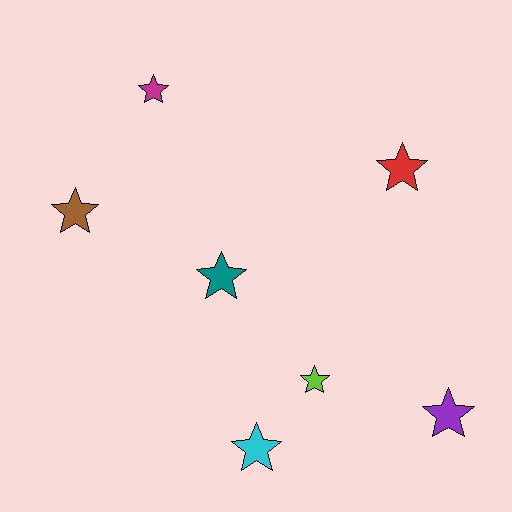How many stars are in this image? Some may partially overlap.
There are 7 stars.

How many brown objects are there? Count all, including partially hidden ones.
There is 1 brown object.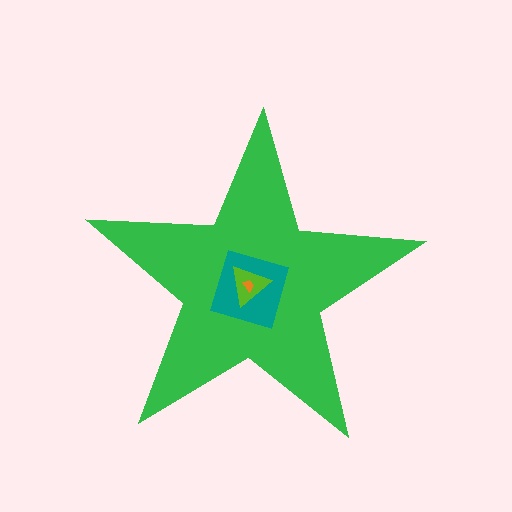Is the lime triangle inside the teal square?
Yes.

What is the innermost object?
The orange trapezoid.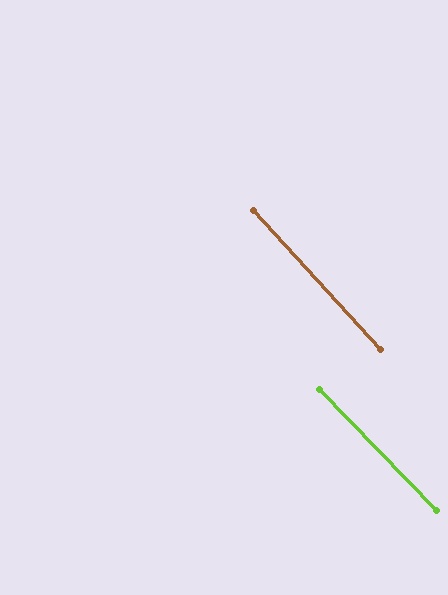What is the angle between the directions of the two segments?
Approximately 2 degrees.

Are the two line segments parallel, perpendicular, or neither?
Parallel — their directions differ by only 1.6°.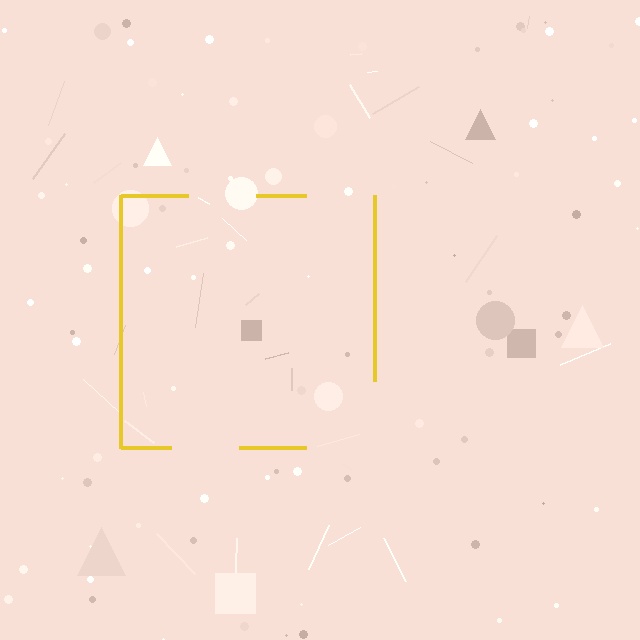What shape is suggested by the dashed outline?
The dashed outline suggests a square.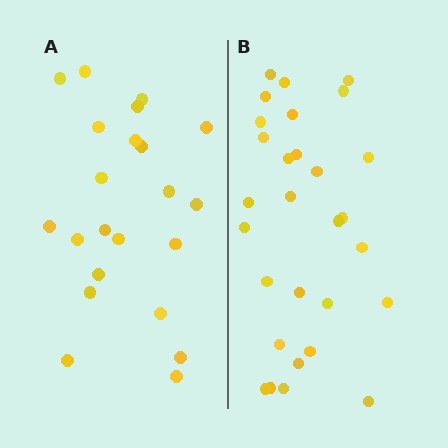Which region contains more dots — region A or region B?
Region B (the right region) has more dots.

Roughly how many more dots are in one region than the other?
Region B has roughly 8 or so more dots than region A.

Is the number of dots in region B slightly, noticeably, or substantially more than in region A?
Region B has noticeably more, but not dramatically so. The ratio is roughly 1.3 to 1.